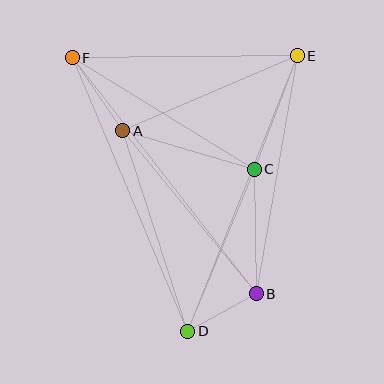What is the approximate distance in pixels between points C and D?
The distance between C and D is approximately 175 pixels.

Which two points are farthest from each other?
Points B and F are farthest from each other.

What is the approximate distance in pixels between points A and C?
The distance between A and C is approximately 137 pixels.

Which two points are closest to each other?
Points B and D are closest to each other.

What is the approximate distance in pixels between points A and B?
The distance between A and B is approximately 211 pixels.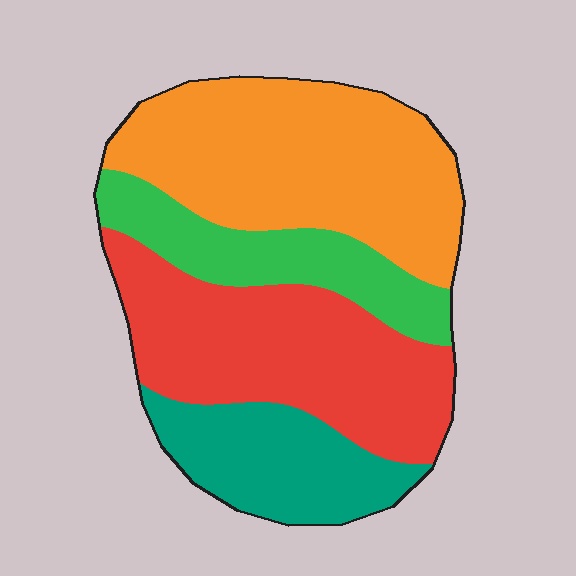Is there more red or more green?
Red.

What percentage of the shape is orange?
Orange takes up about three eighths (3/8) of the shape.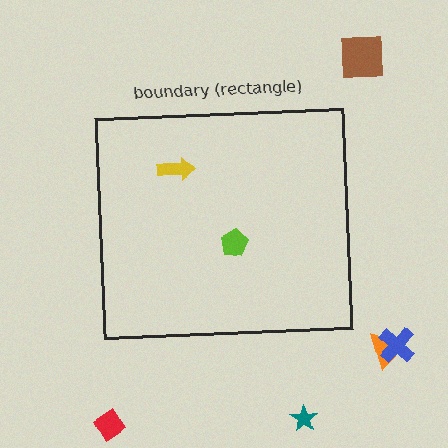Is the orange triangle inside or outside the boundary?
Outside.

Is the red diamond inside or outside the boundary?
Outside.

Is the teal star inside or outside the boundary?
Outside.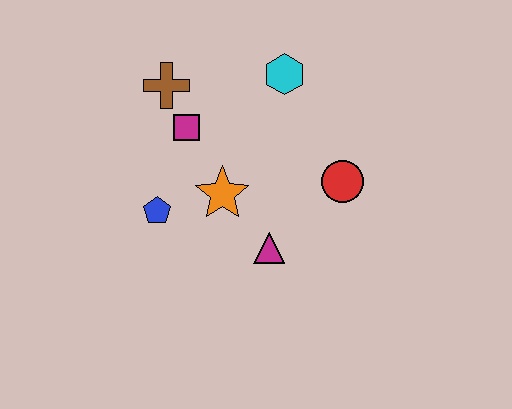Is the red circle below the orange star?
No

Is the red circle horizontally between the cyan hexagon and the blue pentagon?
No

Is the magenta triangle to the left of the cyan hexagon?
Yes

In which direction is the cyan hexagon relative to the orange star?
The cyan hexagon is above the orange star.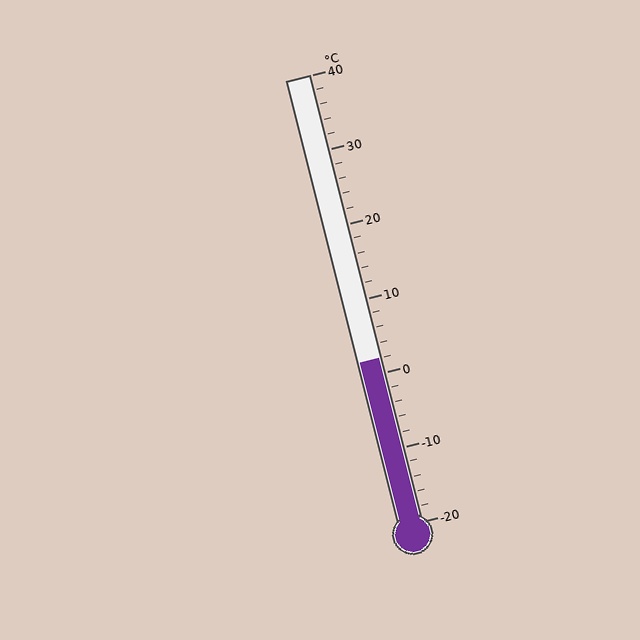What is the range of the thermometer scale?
The thermometer scale ranges from -20°C to 40°C.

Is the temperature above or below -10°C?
The temperature is above -10°C.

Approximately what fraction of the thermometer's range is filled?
The thermometer is filled to approximately 35% of its range.